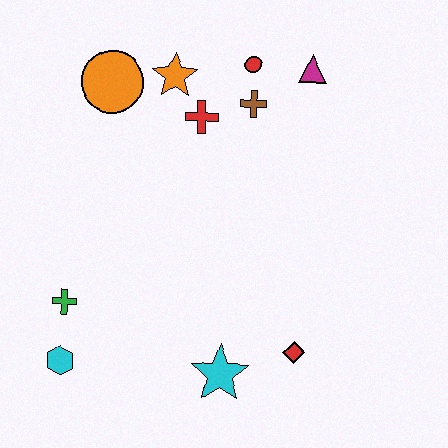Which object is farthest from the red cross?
The cyan hexagon is farthest from the red cross.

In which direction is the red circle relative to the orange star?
The red circle is to the right of the orange star.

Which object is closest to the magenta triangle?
The red circle is closest to the magenta triangle.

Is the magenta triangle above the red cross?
Yes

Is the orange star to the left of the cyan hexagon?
No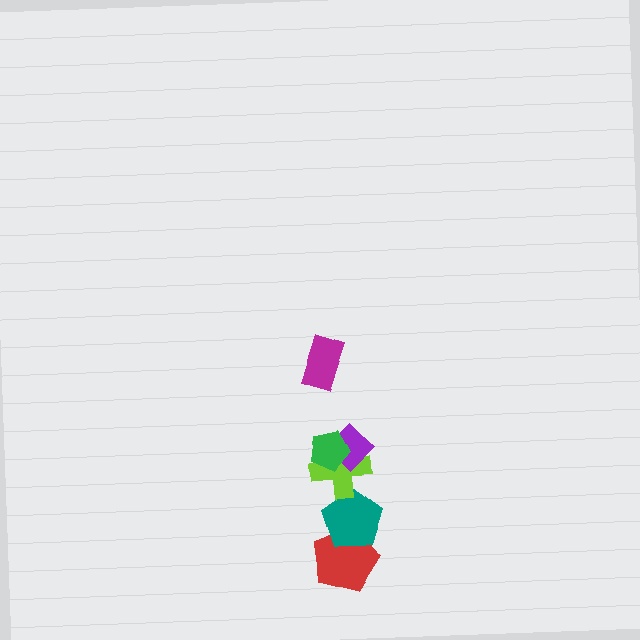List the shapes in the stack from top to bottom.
From top to bottom: the magenta rectangle, the green pentagon, the purple diamond, the lime cross, the teal pentagon, the red pentagon.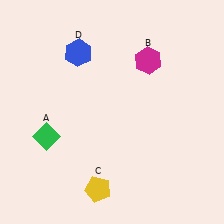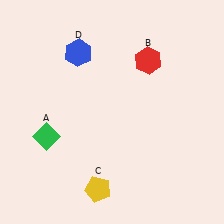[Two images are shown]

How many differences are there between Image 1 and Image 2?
There is 1 difference between the two images.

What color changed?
The hexagon (B) changed from magenta in Image 1 to red in Image 2.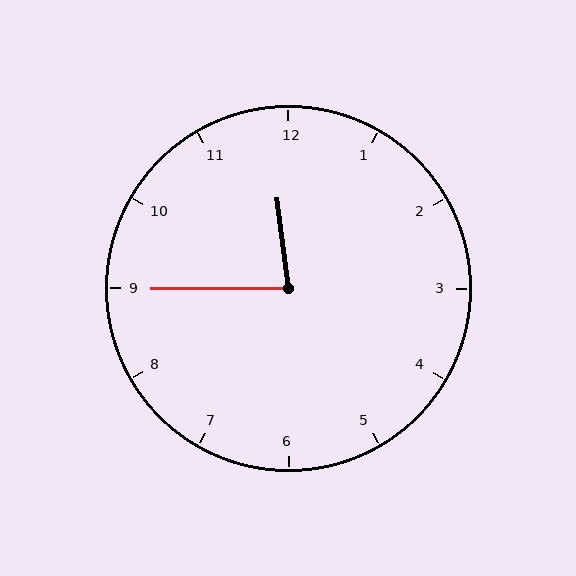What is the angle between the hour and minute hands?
Approximately 82 degrees.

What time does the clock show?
11:45.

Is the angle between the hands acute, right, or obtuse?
It is acute.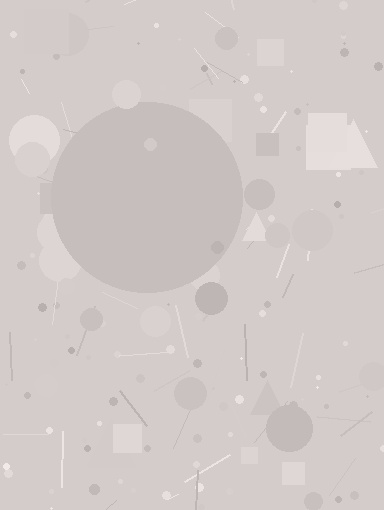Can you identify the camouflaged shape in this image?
The camouflaged shape is a circle.